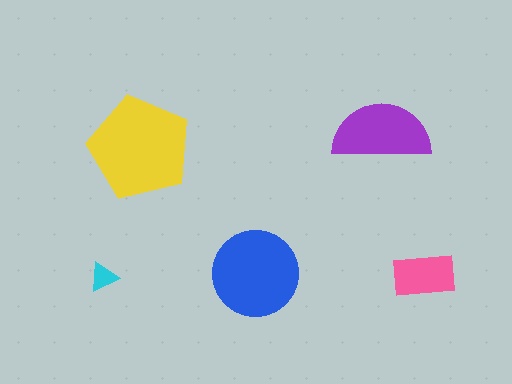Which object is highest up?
The purple semicircle is topmost.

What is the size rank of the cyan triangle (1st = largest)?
5th.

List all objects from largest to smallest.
The yellow pentagon, the blue circle, the purple semicircle, the pink rectangle, the cyan triangle.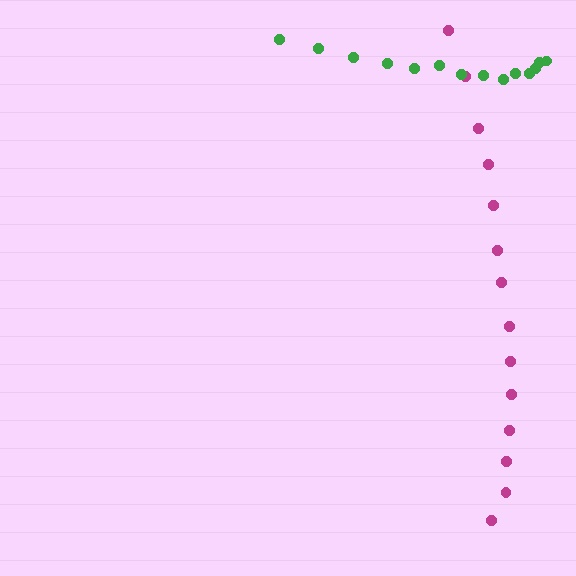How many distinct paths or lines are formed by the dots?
There are 2 distinct paths.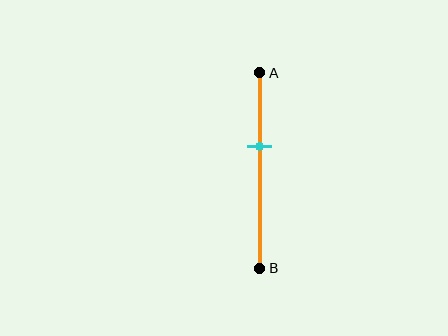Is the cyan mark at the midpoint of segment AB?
No, the mark is at about 40% from A, not at the 50% midpoint.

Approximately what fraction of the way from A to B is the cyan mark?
The cyan mark is approximately 40% of the way from A to B.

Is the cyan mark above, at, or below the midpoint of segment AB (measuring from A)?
The cyan mark is above the midpoint of segment AB.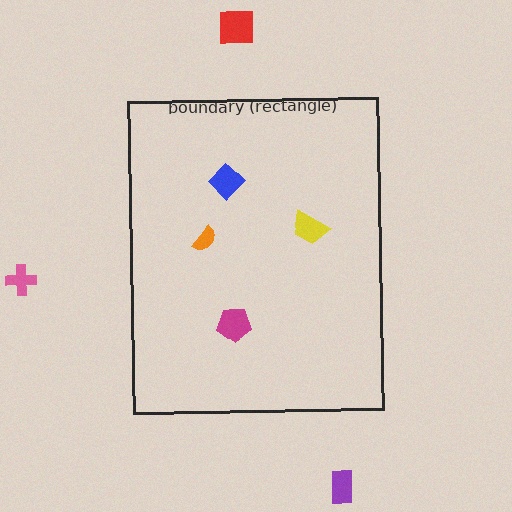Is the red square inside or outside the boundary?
Outside.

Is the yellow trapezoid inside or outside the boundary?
Inside.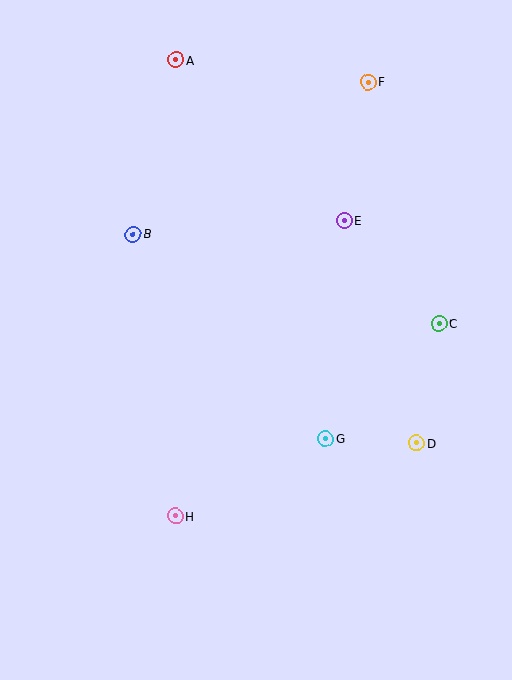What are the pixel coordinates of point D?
Point D is at (417, 443).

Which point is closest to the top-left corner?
Point A is closest to the top-left corner.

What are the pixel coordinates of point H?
Point H is at (176, 516).